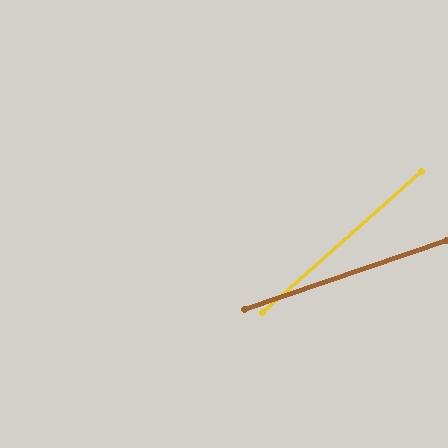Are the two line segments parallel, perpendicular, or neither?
Neither parallel nor perpendicular — they differ by about 23°.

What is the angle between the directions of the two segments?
Approximately 23 degrees.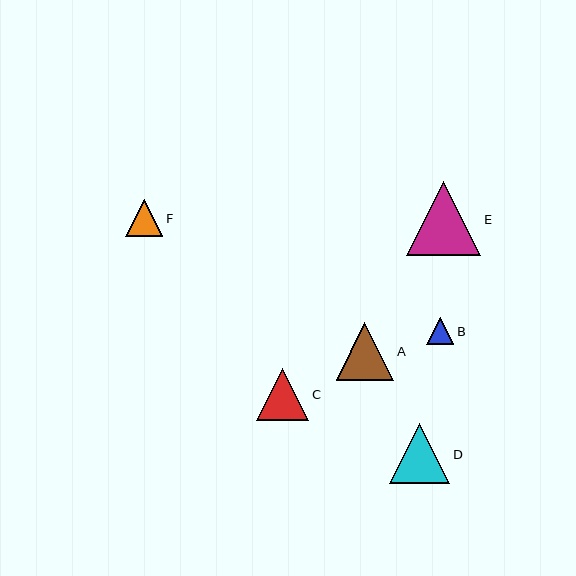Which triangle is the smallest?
Triangle B is the smallest with a size of approximately 27 pixels.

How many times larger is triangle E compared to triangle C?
Triangle E is approximately 1.4 times the size of triangle C.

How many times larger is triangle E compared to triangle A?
Triangle E is approximately 1.3 times the size of triangle A.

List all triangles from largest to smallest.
From largest to smallest: E, D, A, C, F, B.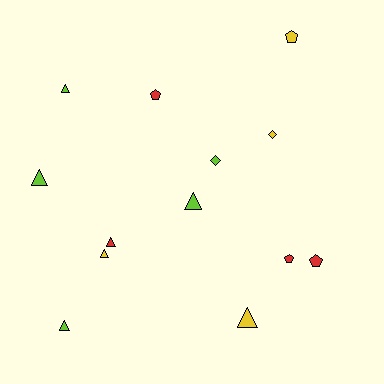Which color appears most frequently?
Lime, with 5 objects.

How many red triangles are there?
There is 1 red triangle.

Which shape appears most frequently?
Triangle, with 7 objects.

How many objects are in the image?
There are 13 objects.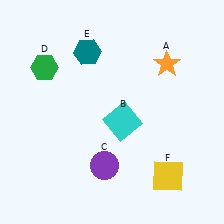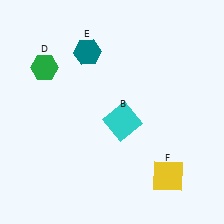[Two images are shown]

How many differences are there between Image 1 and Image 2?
There are 2 differences between the two images.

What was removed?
The purple circle (C), the orange star (A) were removed in Image 2.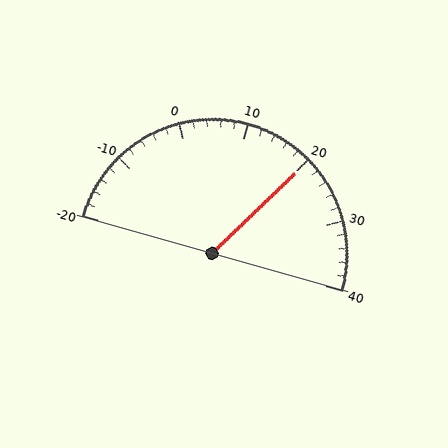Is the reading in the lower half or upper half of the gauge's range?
The reading is in the upper half of the range (-20 to 40).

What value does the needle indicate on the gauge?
The needle indicates approximately 20.